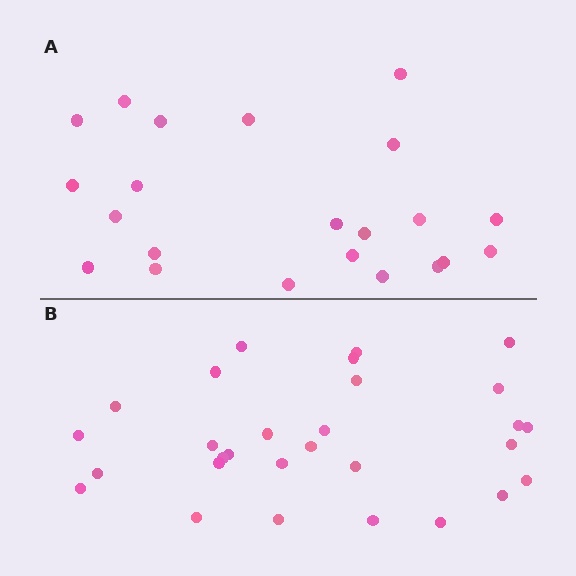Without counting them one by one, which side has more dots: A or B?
Region B (the bottom region) has more dots.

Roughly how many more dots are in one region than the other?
Region B has roughly 8 or so more dots than region A.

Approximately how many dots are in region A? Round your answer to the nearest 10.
About 20 dots. (The exact count is 22, which rounds to 20.)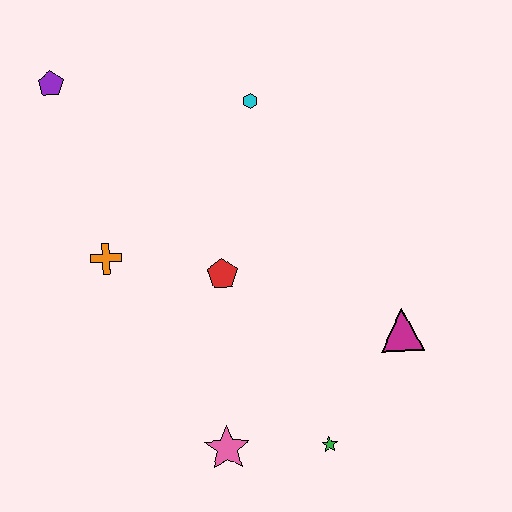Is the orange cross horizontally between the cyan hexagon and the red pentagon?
No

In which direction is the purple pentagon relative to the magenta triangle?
The purple pentagon is to the left of the magenta triangle.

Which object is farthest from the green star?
The purple pentagon is farthest from the green star.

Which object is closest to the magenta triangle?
The green star is closest to the magenta triangle.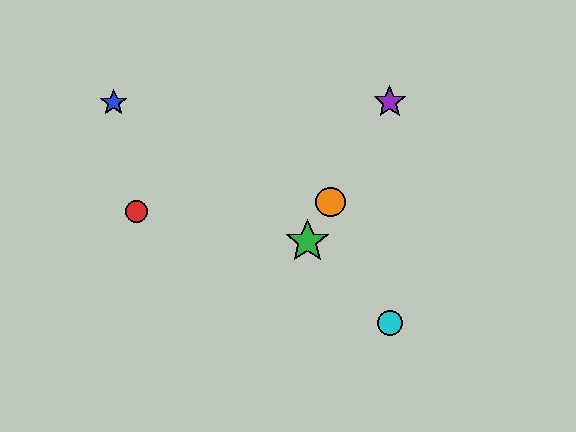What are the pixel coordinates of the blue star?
The blue star is at (114, 103).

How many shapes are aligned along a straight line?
4 shapes (the green star, the yellow hexagon, the purple star, the orange circle) are aligned along a straight line.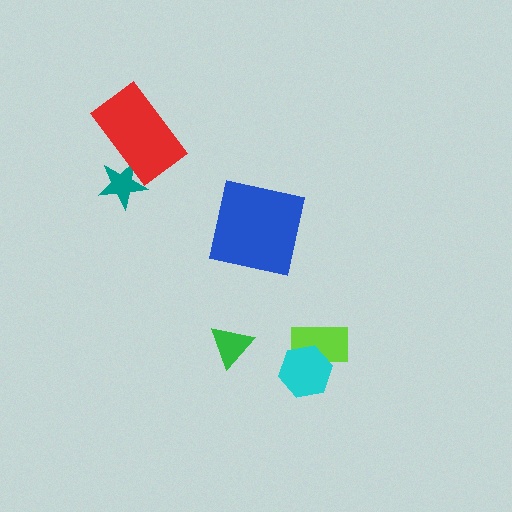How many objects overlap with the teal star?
1 object overlaps with the teal star.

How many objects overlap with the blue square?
0 objects overlap with the blue square.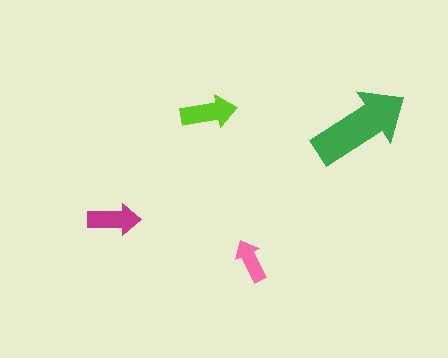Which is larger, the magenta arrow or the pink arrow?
The magenta one.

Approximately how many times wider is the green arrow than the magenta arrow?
About 2 times wider.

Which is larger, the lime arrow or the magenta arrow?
The lime one.